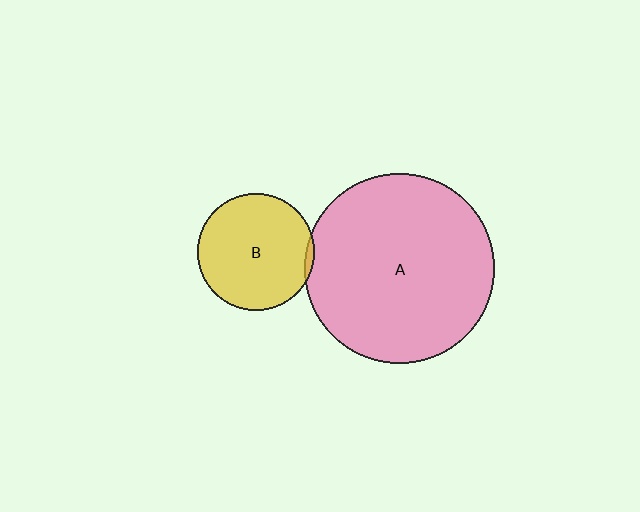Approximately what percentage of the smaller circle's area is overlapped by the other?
Approximately 5%.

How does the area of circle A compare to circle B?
Approximately 2.7 times.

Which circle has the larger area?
Circle A (pink).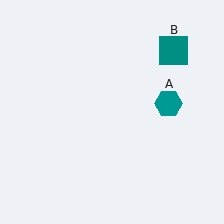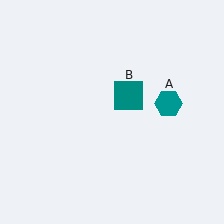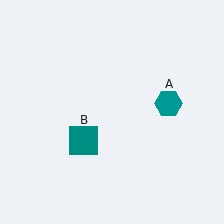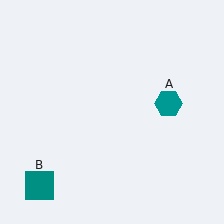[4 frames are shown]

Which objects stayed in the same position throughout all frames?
Teal hexagon (object A) remained stationary.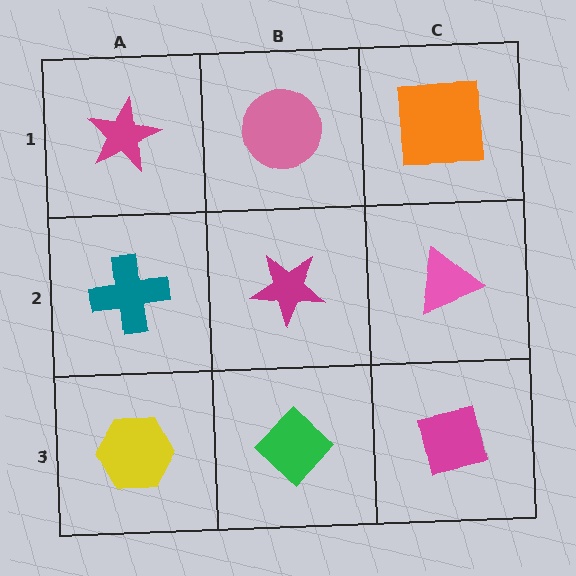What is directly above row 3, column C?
A pink triangle.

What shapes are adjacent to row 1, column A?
A teal cross (row 2, column A), a pink circle (row 1, column B).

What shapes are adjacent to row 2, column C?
An orange square (row 1, column C), a magenta square (row 3, column C), a magenta star (row 2, column B).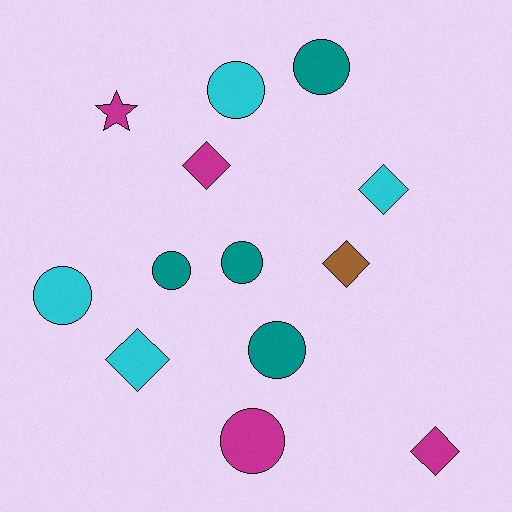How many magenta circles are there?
There is 1 magenta circle.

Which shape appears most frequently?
Circle, with 7 objects.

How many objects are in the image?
There are 13 objects.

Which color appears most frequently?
Cyan, with 4 objects.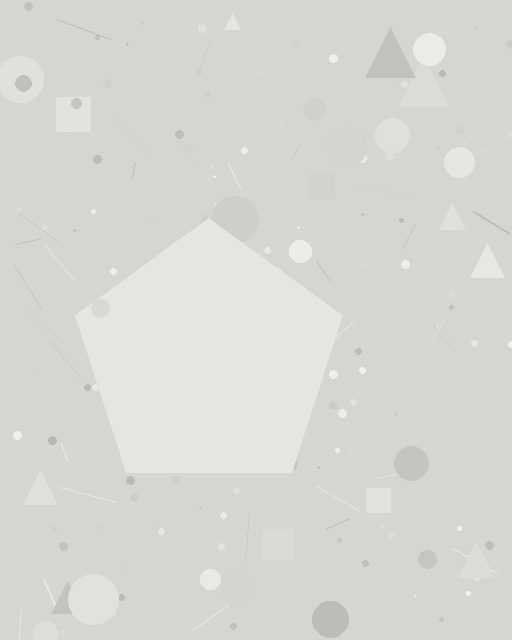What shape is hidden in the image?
A pentagon is hidden in the image.